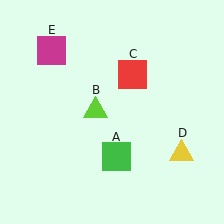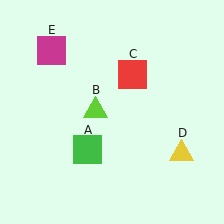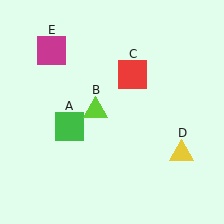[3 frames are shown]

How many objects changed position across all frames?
1 object changed position: green square (object A).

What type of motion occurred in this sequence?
The green square (object A) rotated clockwise around the center of the scene.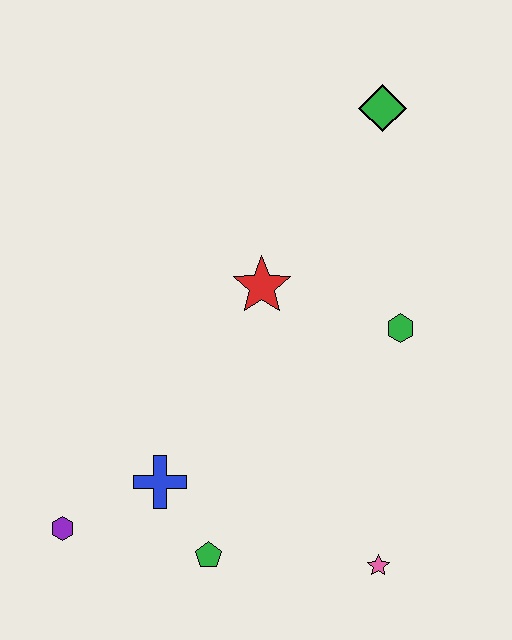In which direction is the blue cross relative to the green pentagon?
The blue cross is above the green pentagon.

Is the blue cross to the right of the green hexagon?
No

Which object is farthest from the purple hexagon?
The green diamond is farthest from the purple hexagon.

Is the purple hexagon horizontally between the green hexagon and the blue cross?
No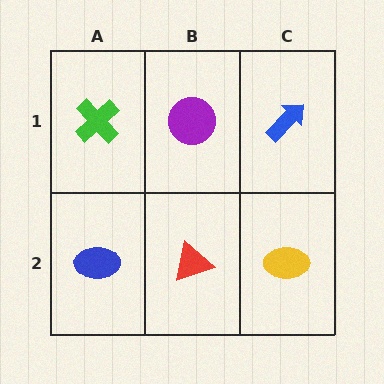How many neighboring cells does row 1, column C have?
2.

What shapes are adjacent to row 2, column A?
A green cross (row 1, column A), a red triangle (row 2, column B).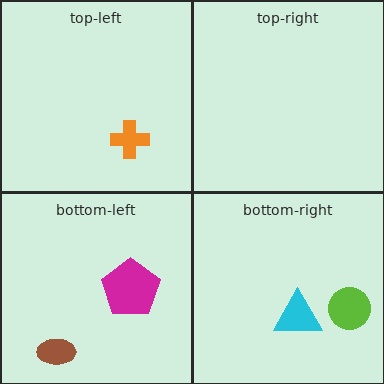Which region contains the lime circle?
The bottom-right region.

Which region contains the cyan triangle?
The bottom-right region.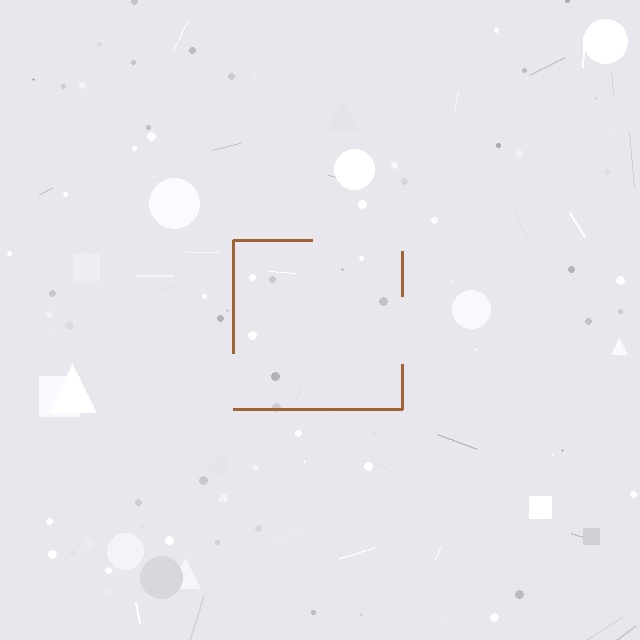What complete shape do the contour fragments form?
The contour fragments form a square.